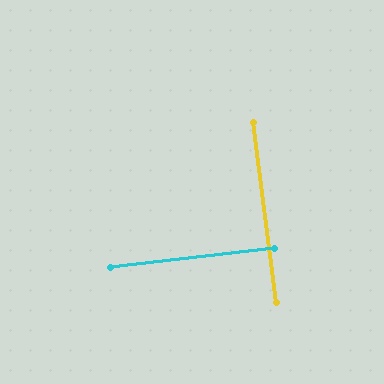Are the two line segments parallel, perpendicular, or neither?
Perpendicular — they meet at approximately 90°.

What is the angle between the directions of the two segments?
Approximately 90 degrees.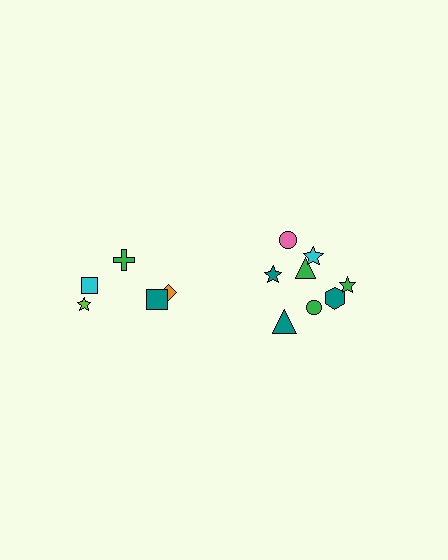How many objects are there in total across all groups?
There are 13 objects.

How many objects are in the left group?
There are 5 objects.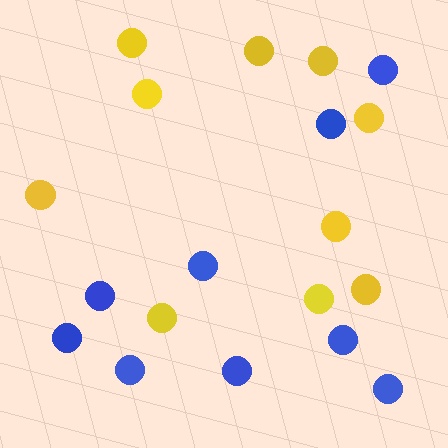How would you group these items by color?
There are 2 groups: one group of yellow circles (10) and one group of blue circles (9).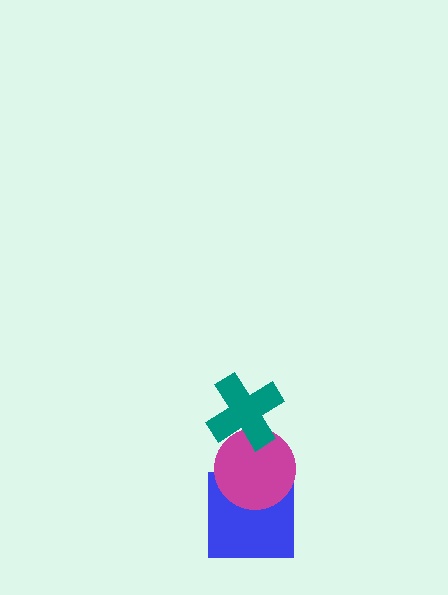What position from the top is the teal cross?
The teal cross is 1st from the top.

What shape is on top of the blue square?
The magenta circle is on top of the blue square.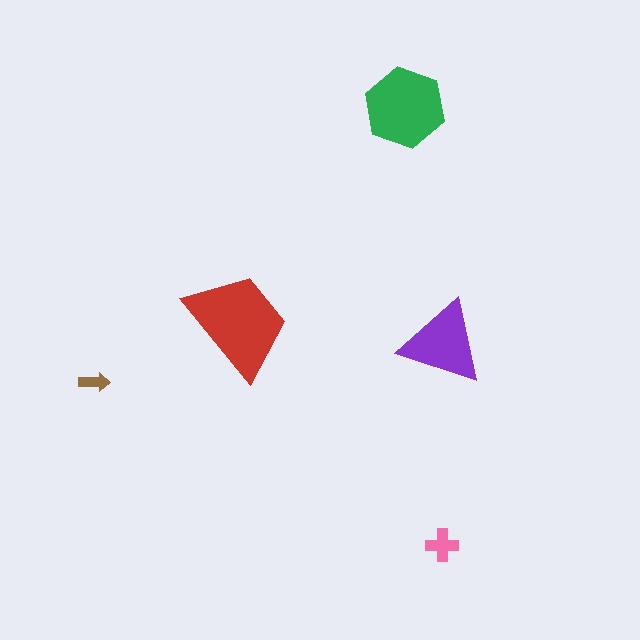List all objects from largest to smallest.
The red trapezoid, the green hexagon, the purple triangle, the pink cross, the brown arrow.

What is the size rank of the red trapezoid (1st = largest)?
1st.